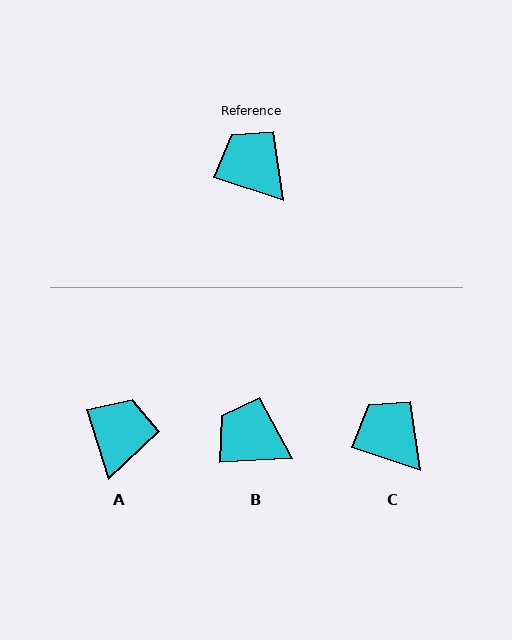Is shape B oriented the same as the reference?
No, it is off by about 20 degrees.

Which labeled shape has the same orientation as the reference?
C.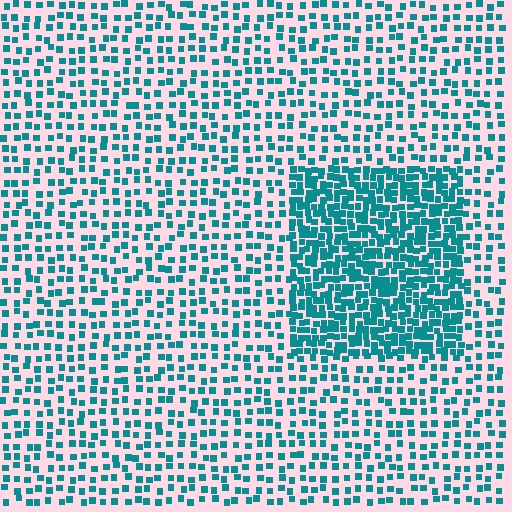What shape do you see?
I see a rectangle.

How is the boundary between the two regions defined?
The boundary is defined by a change in element density (approximately 2.3x ratio). All elements are the same color, size, and shape.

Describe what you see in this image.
The image contains small teal elements arranged at two different densities. A rectangle-shaped region is visible where the elements are more densely packed than the surrounding area.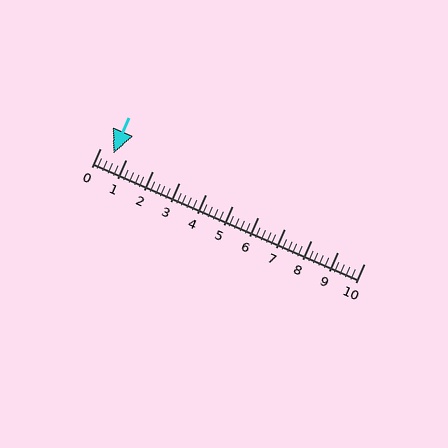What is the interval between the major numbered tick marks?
The major tick marks are spaced 1 units apart.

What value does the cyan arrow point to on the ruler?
The cyan arrow points to approximately 0.5.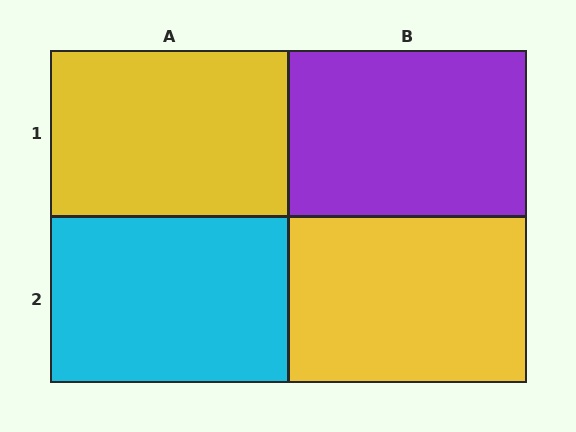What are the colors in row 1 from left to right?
Yellow, purple.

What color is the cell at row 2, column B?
Yellow.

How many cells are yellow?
2 cells are yellow.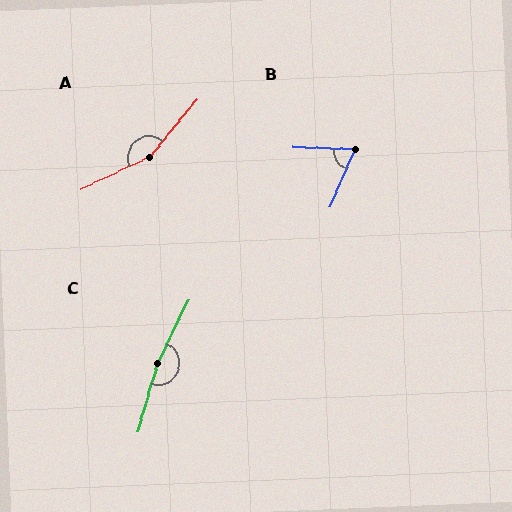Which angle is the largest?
C, at approximately 170 degrees.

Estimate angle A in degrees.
Approximately 155 degrees.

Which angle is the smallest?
B, at approximately 68 degrees.